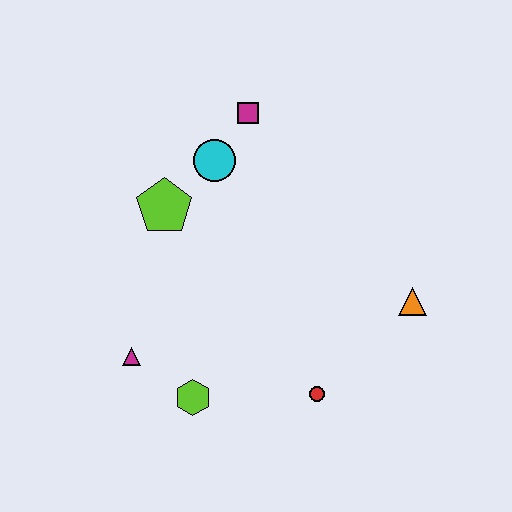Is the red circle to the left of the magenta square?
No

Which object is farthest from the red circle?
The magenta square is farthest from the red circle.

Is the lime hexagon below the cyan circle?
Yes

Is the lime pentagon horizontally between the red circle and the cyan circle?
No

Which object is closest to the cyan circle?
The magenta square is closest to the cyan circle.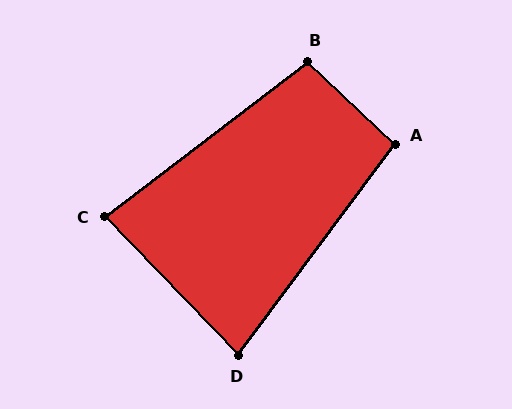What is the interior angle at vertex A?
Approximately 97 degrees (obtuse).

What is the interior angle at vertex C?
Approximately 83 degrees (acute).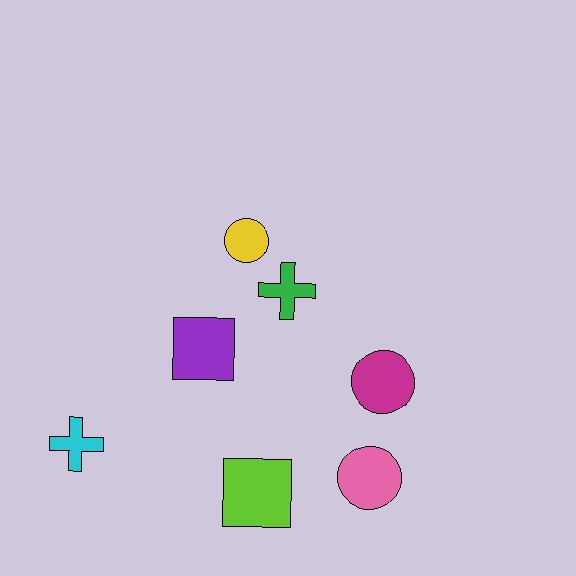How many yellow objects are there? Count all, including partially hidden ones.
There is 1 yellow object.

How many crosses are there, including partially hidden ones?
There are 2 crosses.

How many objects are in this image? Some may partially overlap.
There are 7 objects.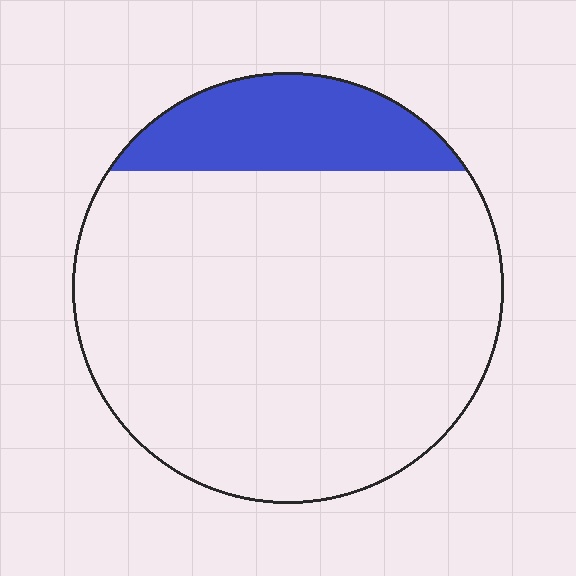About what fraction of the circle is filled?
About one sixth (1/6).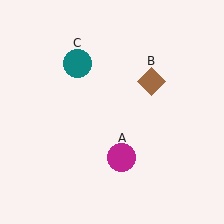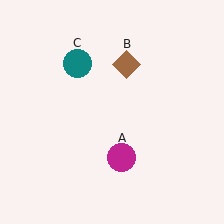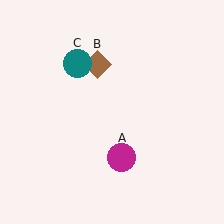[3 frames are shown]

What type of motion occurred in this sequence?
The brown diamond (object B) rotated counterclockwise around the center of the scene.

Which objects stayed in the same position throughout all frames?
Magenta circle (object A) and teal circle (object C) remained stationary.